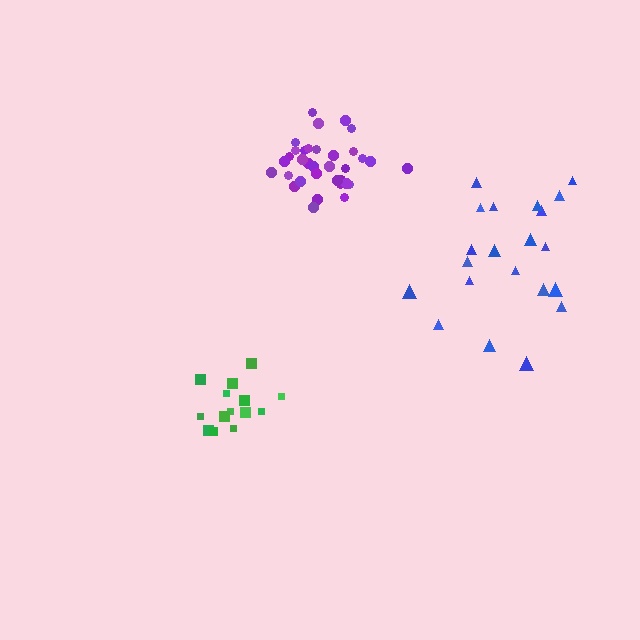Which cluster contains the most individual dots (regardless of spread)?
Purple (34).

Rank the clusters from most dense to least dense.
purple, green, blue.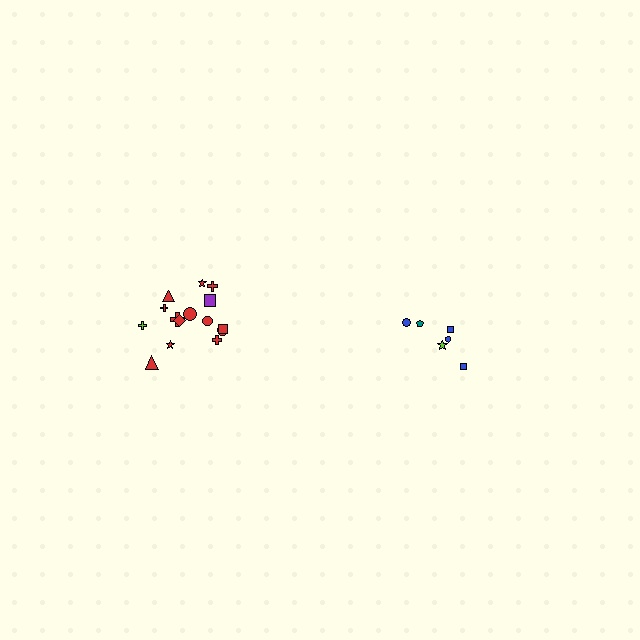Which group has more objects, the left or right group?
The left group.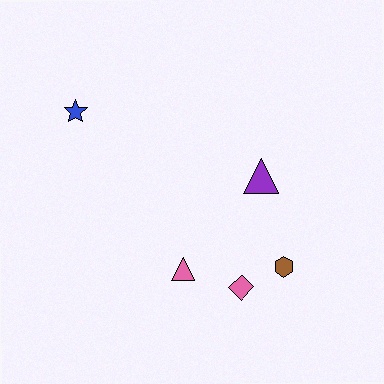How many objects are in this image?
There are 5 objects.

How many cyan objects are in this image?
There are no cyan objects.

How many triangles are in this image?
There are 2 triangles.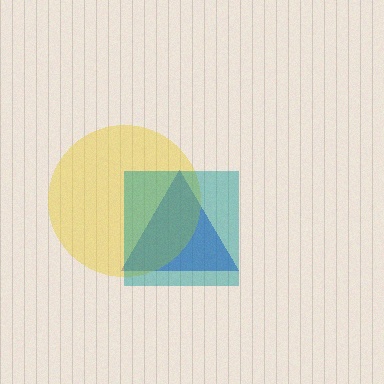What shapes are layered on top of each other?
The layered shapes are: a blue triangle, a yellow circle, a teal square.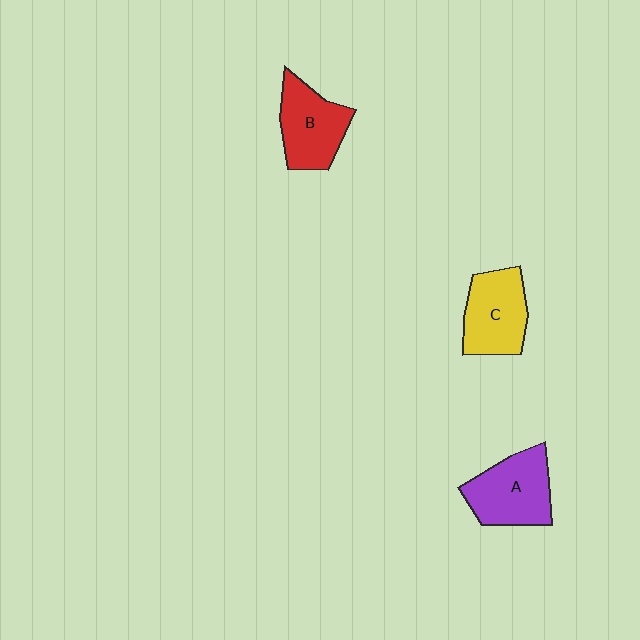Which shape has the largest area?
Shape A (purple).